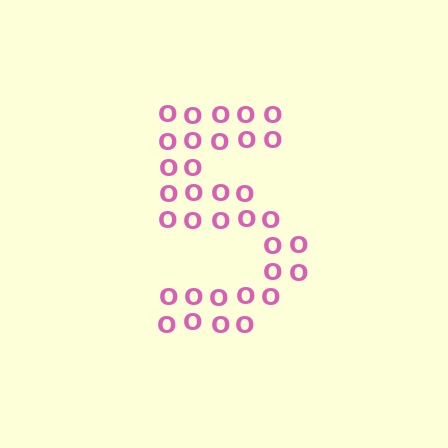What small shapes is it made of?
It is made of small letter O's.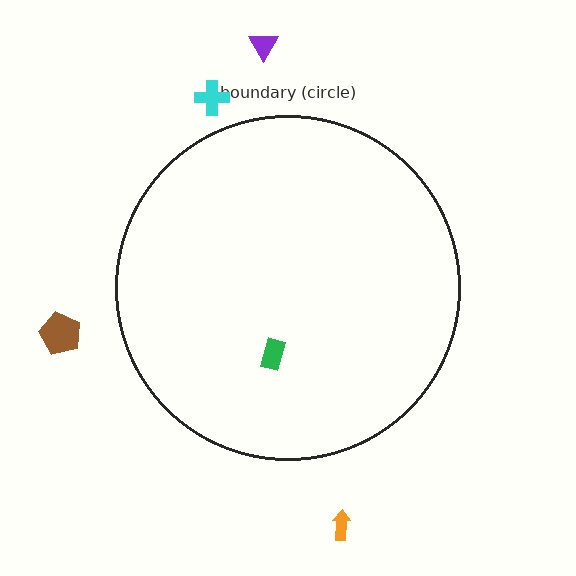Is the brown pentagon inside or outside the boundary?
Outside.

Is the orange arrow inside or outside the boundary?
Outside.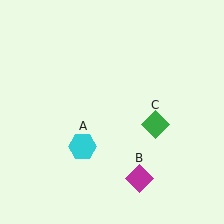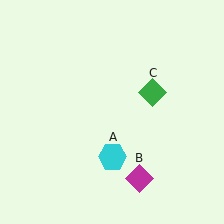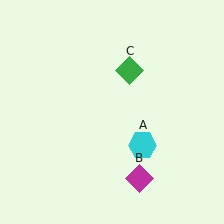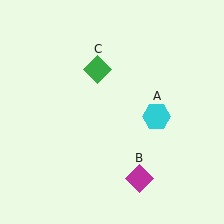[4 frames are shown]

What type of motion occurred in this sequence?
The cyan hexagon (object A), green diamond (object C) rotated counterclockwise around the center of the scene.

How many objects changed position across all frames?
2 objects changed position: cyan hexagon (object A), green diamond (object C).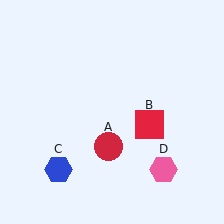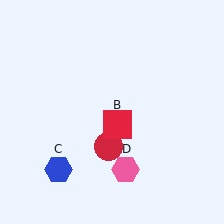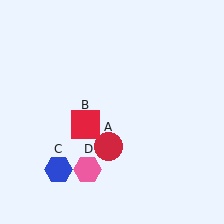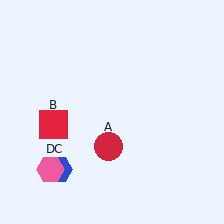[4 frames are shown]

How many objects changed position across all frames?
2 objects changed position: red square (object B), pink hexagon (object D).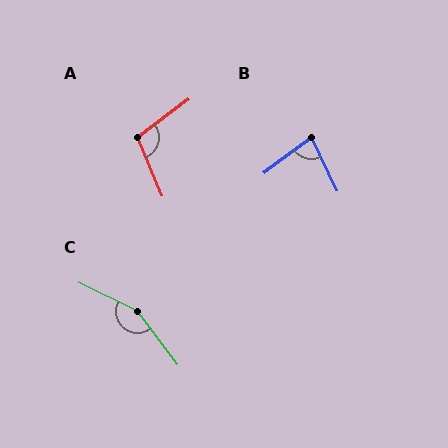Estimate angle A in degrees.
Approximately 104 degrees.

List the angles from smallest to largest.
B (79°), A (104°), C (153°).